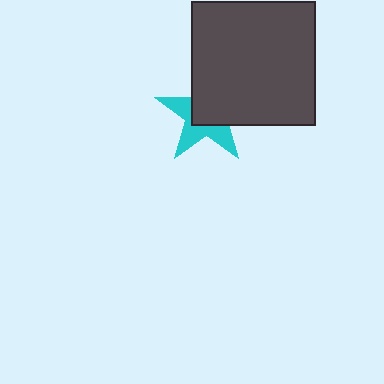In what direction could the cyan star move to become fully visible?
The cyan star could move toward the lower-left. That would shift it out from behind the dark gray square entirely.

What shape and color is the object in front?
The object in front is a dark gray square.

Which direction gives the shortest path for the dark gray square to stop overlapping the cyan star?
Moving toward the upper-right gives the shortest separation.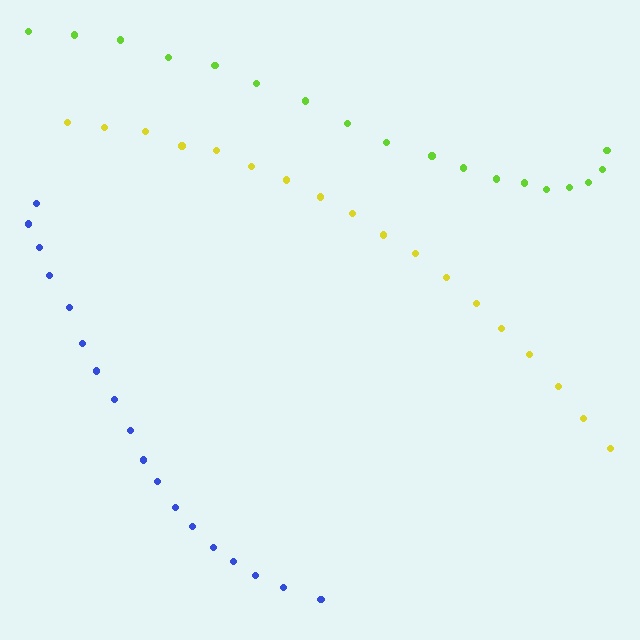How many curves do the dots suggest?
There are 3 distinct paths.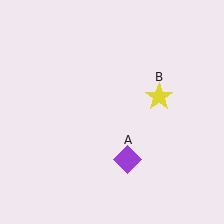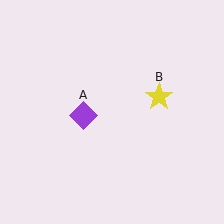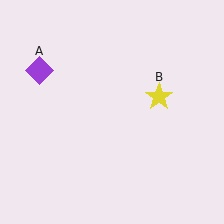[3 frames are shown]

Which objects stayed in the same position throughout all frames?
Yellow star (object B) remained stationary.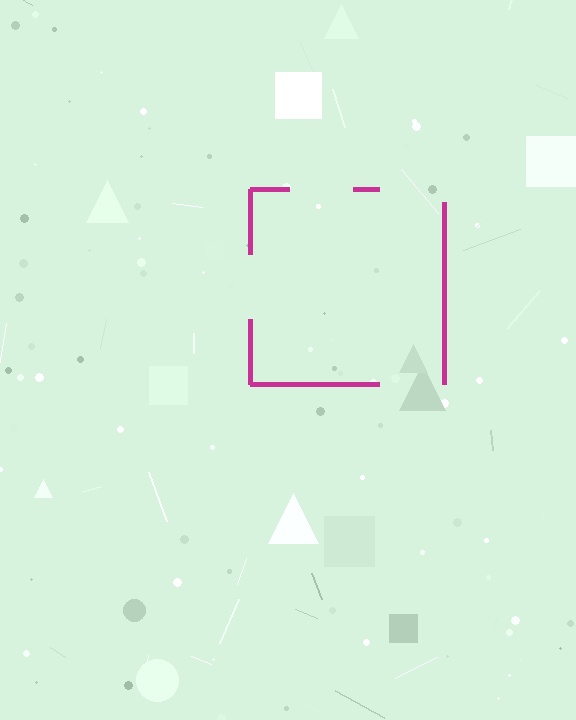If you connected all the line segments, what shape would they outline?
They would outline a square.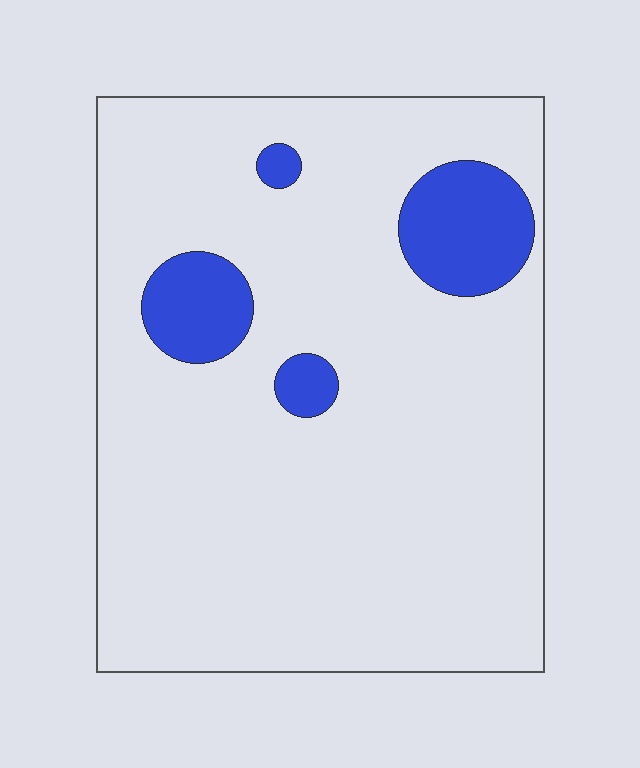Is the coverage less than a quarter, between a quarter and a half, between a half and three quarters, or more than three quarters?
Less than a quarter.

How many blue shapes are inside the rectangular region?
4.